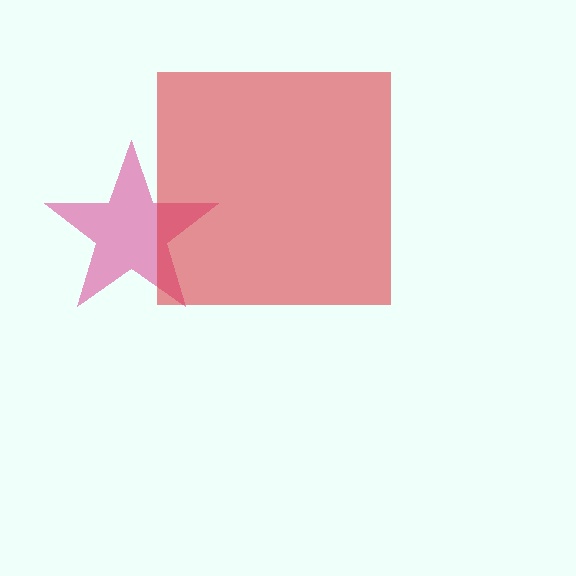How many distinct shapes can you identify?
There are 2 distinct shapes: a magenta star, a red square.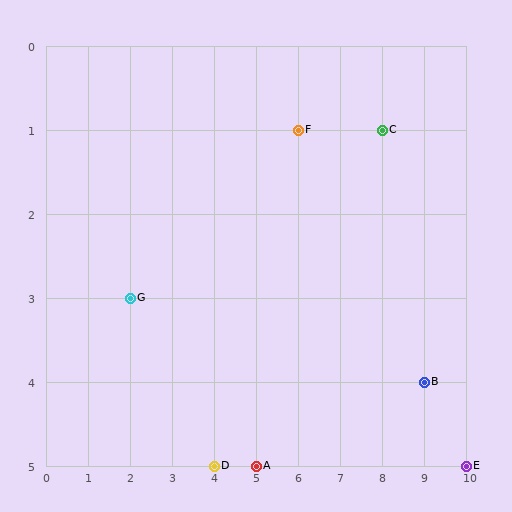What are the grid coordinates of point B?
Point B is at grid coordinates (9, 4).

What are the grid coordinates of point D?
Point D is at grid coordinates (4, 5).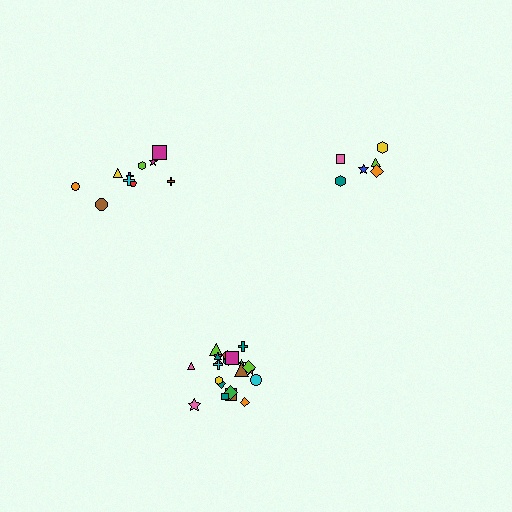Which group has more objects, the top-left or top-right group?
The top-left group.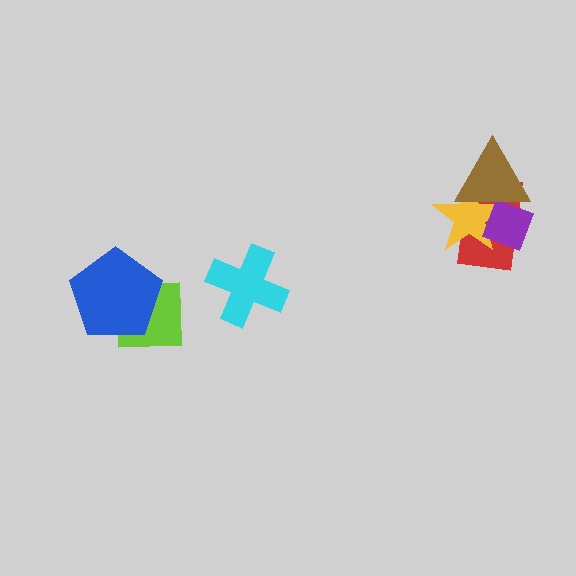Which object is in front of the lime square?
The blue pentagon is in front of the lime square.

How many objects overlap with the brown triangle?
3 objects overlap with the brown triangle.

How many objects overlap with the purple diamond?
3 objects overlap with the purple diamond.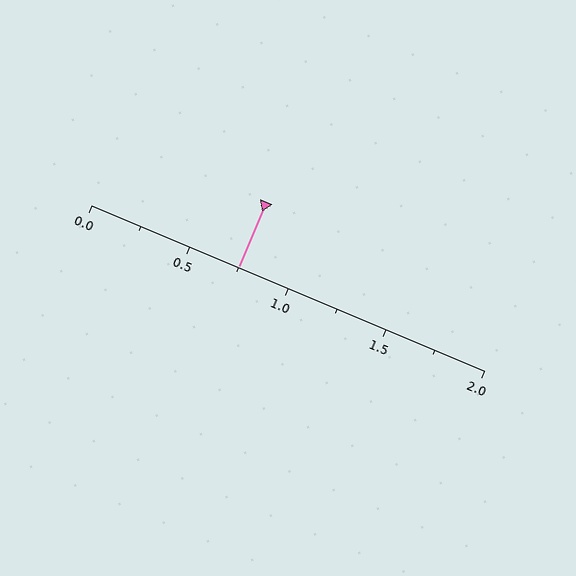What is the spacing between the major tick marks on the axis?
The major ticks are spaced 0.5 apart.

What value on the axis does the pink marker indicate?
The marker indicates approximately 0.75.